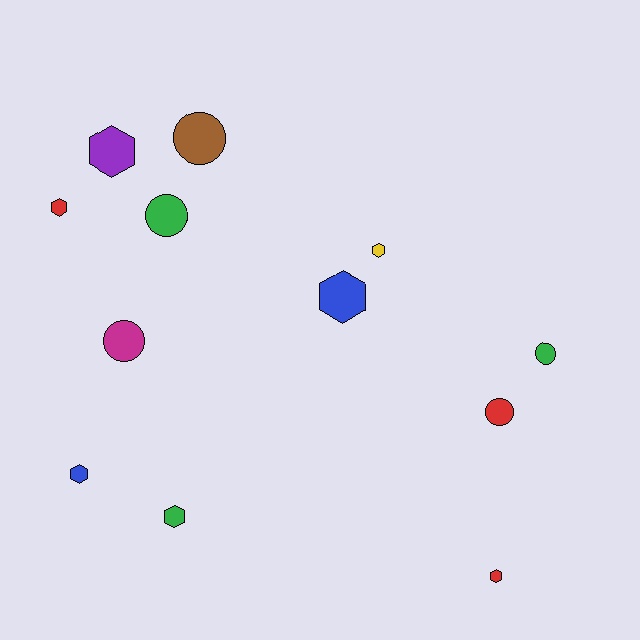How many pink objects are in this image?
There are no pink objects.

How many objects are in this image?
There are 12 objects.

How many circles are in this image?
There are 5 circles.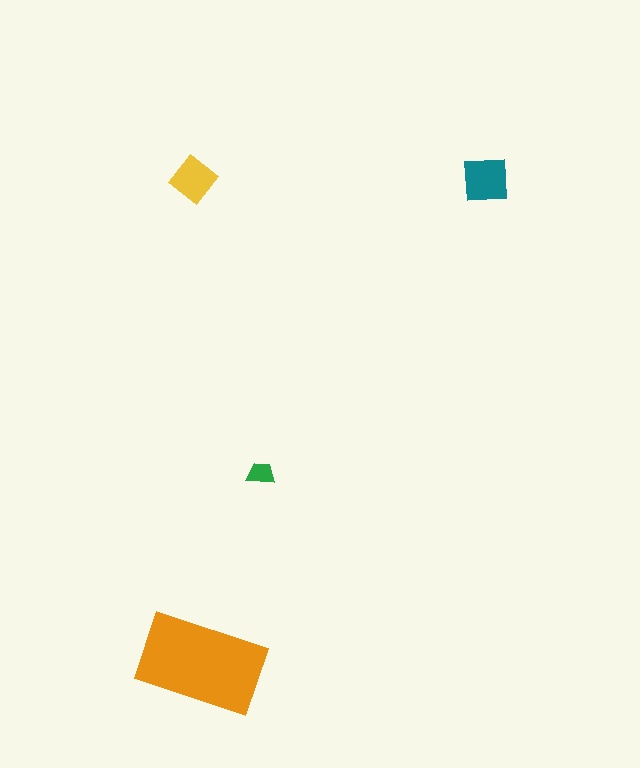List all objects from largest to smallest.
The orange rectangle, the teal square, the yellow diamond, the green trapezoid.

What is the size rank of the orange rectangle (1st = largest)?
1st.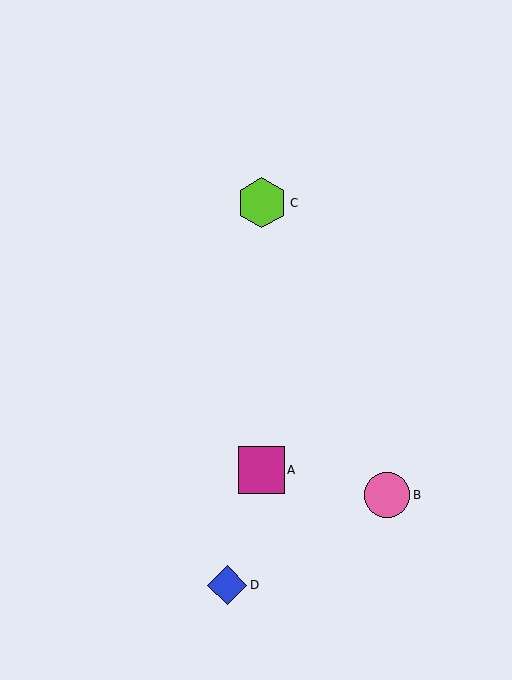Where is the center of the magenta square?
The center of the magenta square is at (261, 470).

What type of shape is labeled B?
Shape B is a pink circle.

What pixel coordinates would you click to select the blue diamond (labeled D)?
Click at (227, 585) to select the blue diamond D.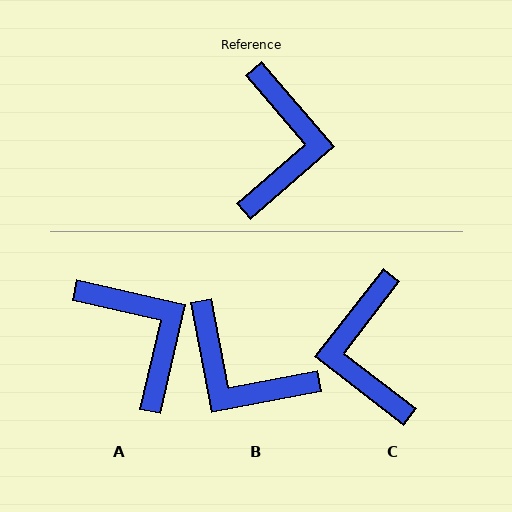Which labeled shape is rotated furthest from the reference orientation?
C, about 169 degrees away.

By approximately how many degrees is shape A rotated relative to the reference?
Approximately 36 degrees counter-clockwise.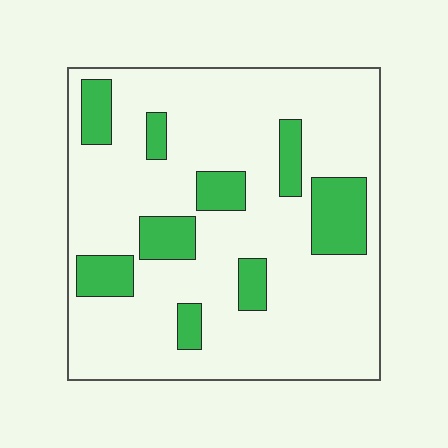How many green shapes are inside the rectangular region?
9.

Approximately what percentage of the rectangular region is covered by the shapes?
Approximately 20%.